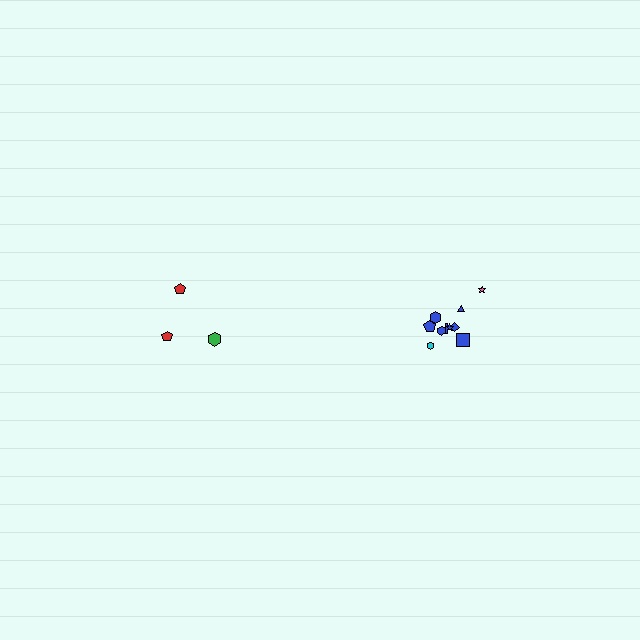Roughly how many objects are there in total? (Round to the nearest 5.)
Roughly 15 objects in total.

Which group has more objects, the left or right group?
The right group.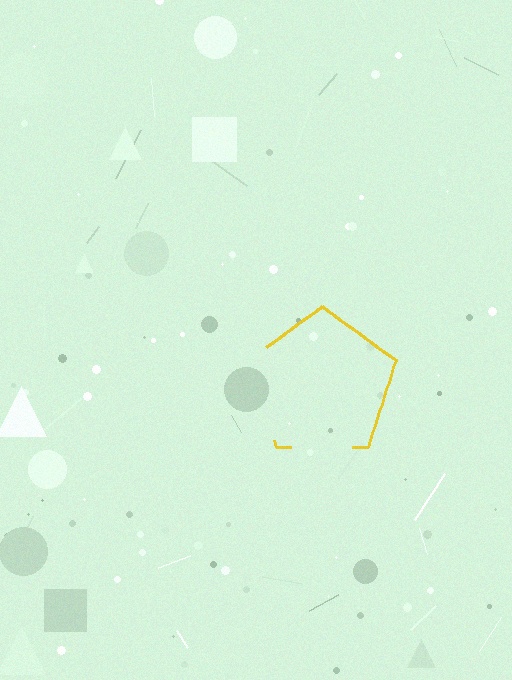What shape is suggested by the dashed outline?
The dashed outline suggests a pentagon.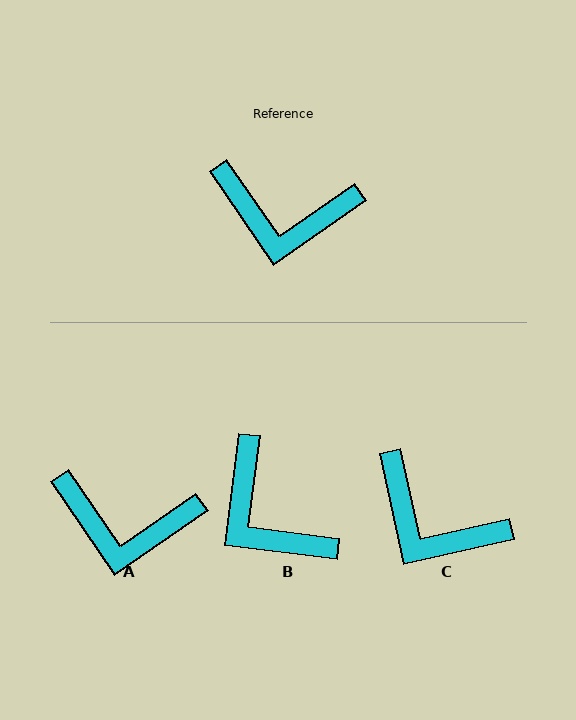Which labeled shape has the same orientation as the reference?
A.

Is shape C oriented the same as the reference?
No, it is off by about 22 degrees.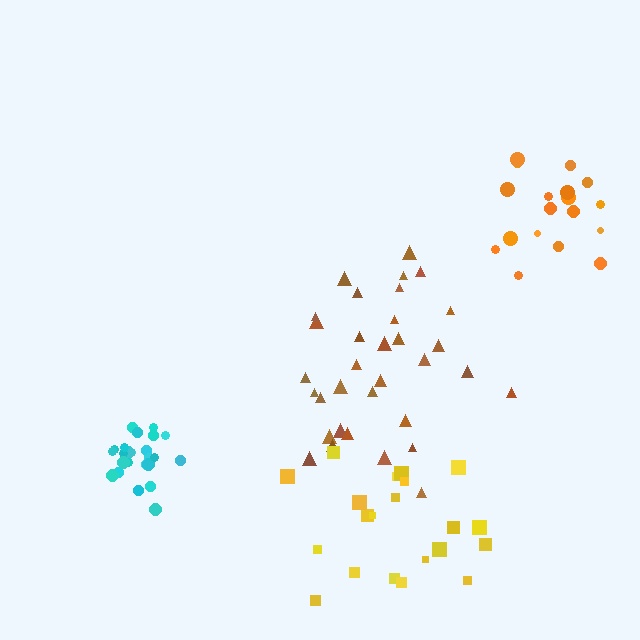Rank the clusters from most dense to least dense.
cyan, brown, orange, yellow.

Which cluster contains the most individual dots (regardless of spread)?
Brown (33).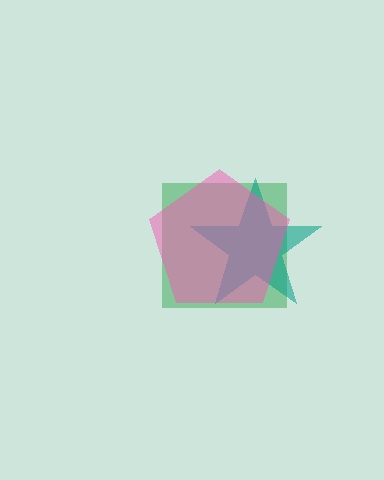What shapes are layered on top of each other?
The layered shapes are: a green square, a teal star, a pink pentagon.